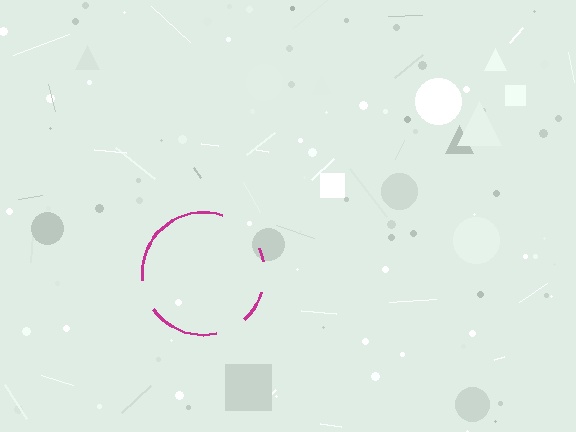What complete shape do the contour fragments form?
The contour fragments form a circle.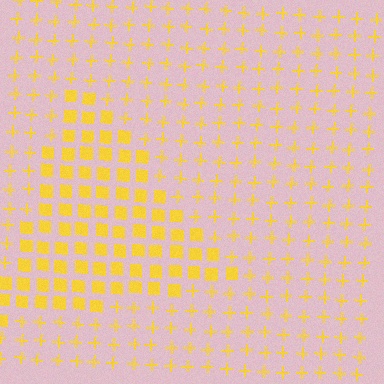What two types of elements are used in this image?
The image uses squares inside the triangle region and plus signs outside it.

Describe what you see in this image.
The image is filled with small yellow elements arranged in a uniform grid. A triangle-shaped region contains squares, while the surrounding area contains plus signs. The boundary is defined purely by the change in element shape.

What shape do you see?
I see a triangle.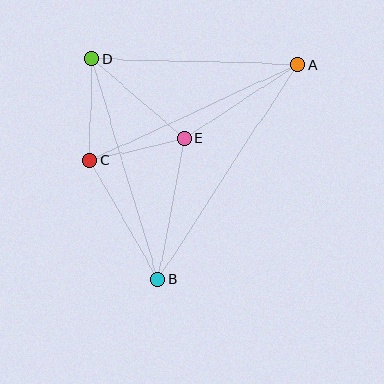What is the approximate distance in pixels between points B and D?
The distance between B and D is approximately 230 pixels.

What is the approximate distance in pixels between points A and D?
The distance between A and D is approximately 206 pixels.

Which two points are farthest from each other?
Points A and B are farthest from each other.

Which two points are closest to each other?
Points C and E are closest to each other.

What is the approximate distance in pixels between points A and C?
The distance between A and C is approximately 229 pixels.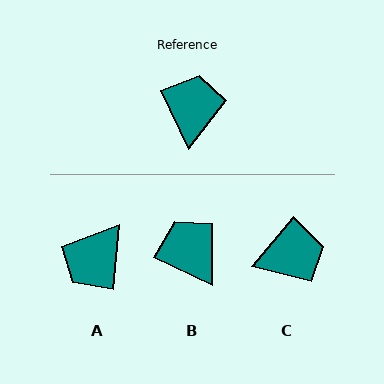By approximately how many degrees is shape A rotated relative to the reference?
Approximately 149 degrees counter-clockwise.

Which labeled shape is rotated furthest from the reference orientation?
A, about 149 degrees away.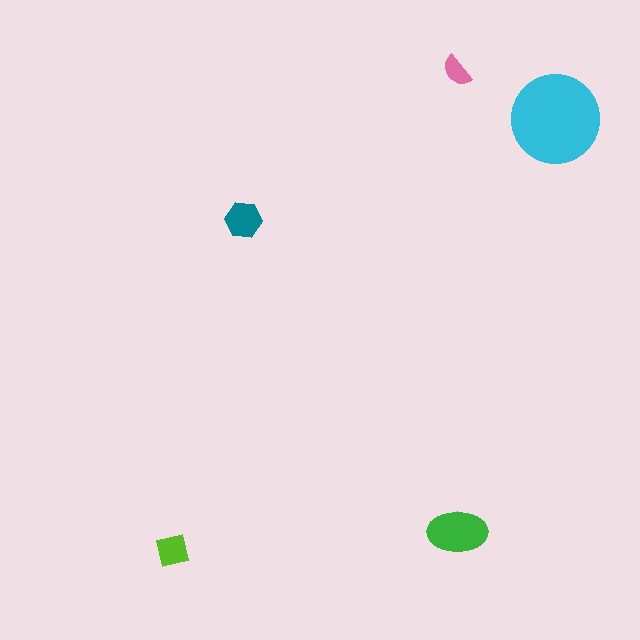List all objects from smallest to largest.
The pink semicircle, the lime square, the teal hexagon, the green ellipse, the cyan circle.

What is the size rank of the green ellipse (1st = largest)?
2nd.